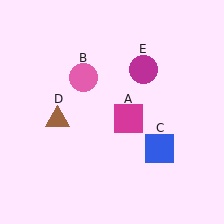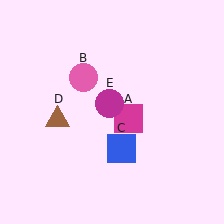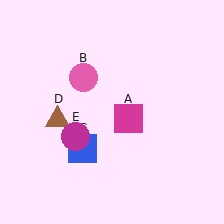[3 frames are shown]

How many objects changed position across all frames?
2 objects changed position: blue square (object C), magenta circle (object E).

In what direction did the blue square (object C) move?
The blue square (object C) moved left.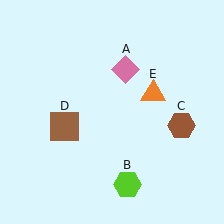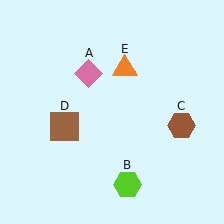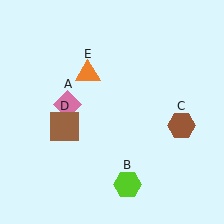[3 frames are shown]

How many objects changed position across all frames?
2 objects changed position: pink diamond (object A), orange triangle (object E).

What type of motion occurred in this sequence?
The pink diamond (object A), orange triangle (object E) rotated counterclockwise around the center of the scene.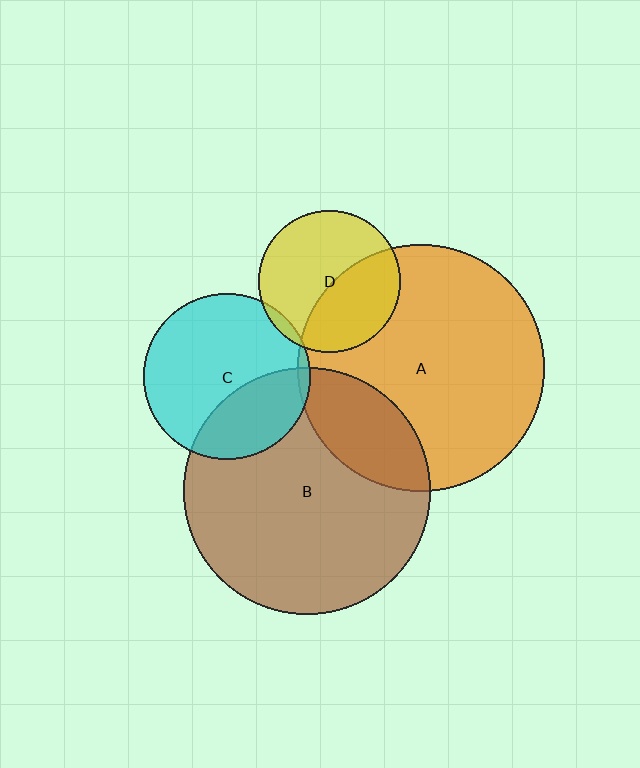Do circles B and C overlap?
Yes.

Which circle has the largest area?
Circle A (orange).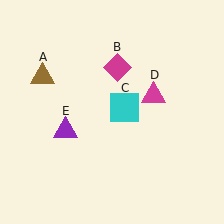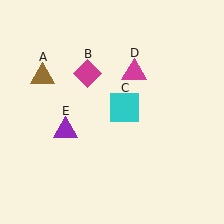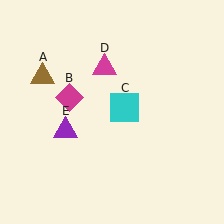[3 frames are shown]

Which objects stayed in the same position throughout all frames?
Brown triangle (object A) and cyan square (object C) and purple triangle (object E) remained stationary.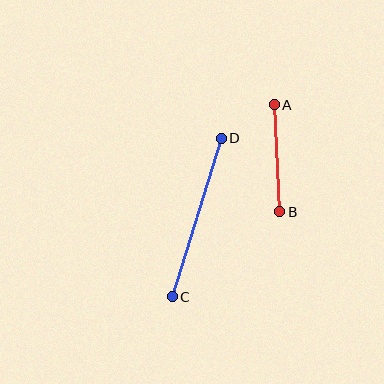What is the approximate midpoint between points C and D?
The midpoint is at approximately (197, 218) pixels.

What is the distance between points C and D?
The distance is approximately 166 pixels.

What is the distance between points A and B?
The distance is approximately 107 pixels.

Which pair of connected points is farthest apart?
Points C and D are farthest apart.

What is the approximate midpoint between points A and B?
The midpoint is at approximately (277, 158) pixels.